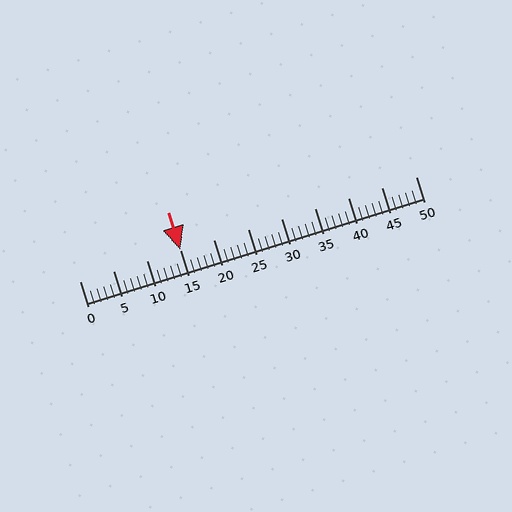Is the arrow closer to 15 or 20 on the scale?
The arrow is closer to 15.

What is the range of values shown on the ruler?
The ruler shows values from 0 to 50.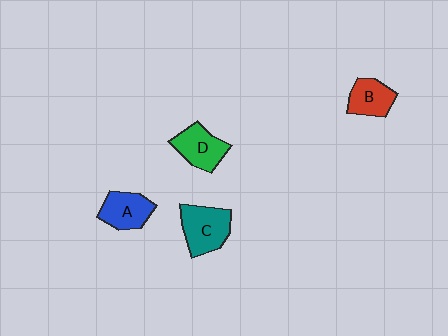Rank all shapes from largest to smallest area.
From largest to smallest: C (teal), D (green), A (blue), B (red).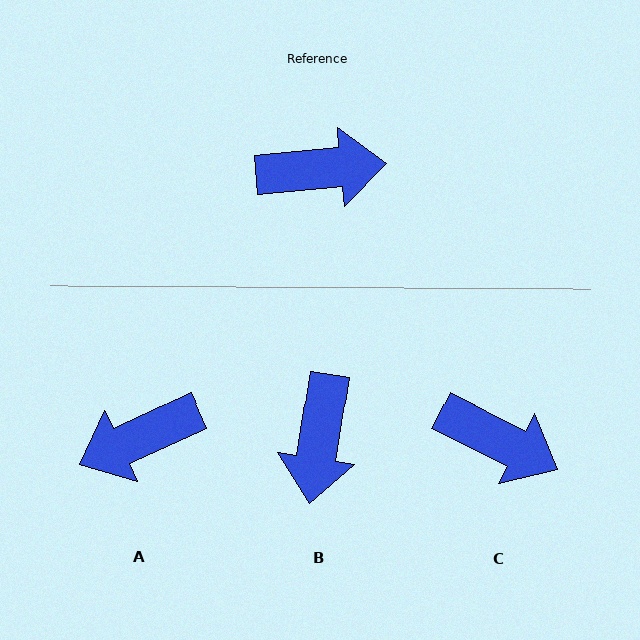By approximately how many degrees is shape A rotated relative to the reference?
Approximately 161 degrees clockwise.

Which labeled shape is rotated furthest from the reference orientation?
A, about 161 degrees away.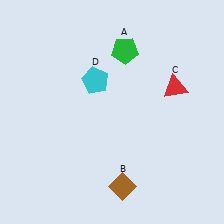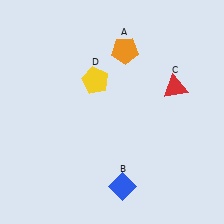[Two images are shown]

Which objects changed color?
A changed from green to orange. B changed from brown to blue. D changed from cyan to yellow.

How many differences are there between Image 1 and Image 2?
There are 3 differences between the two images.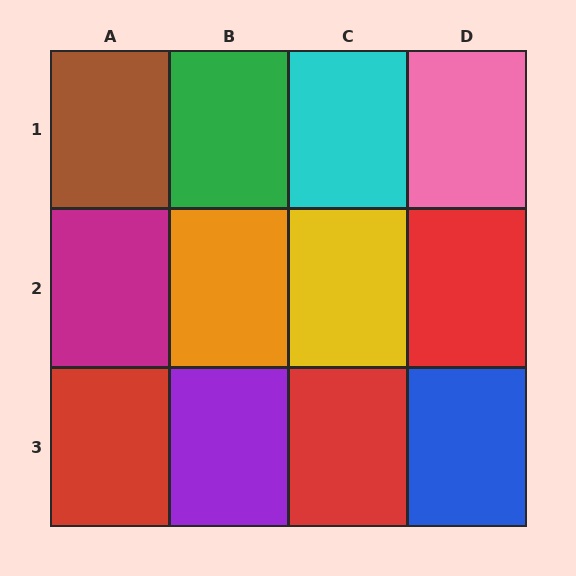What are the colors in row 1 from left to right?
Brown, green, cyan, pink.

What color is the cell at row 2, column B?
Orange.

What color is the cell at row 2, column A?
Magenta.